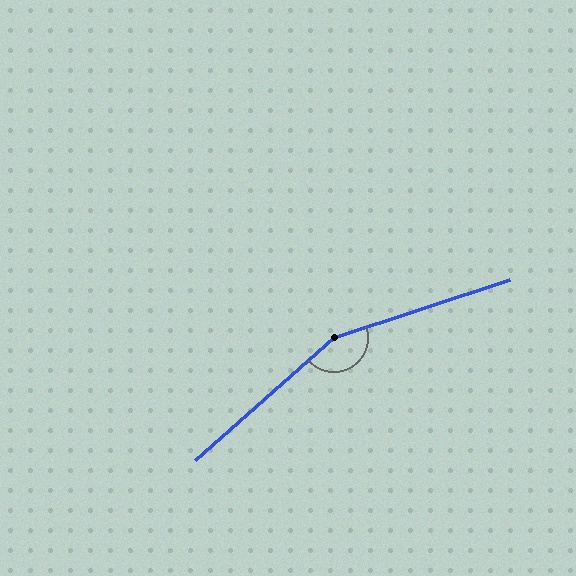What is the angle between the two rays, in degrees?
Approximately 157 degrees.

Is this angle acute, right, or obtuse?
It is obtuse.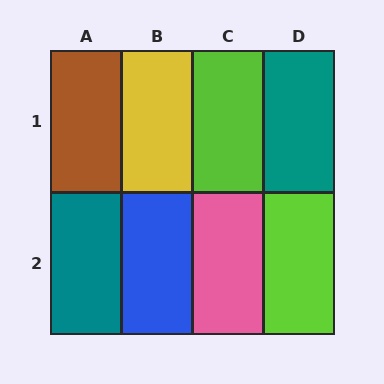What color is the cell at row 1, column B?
Yellow.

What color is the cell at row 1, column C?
Lime.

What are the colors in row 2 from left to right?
Teal, blue, pink, lime.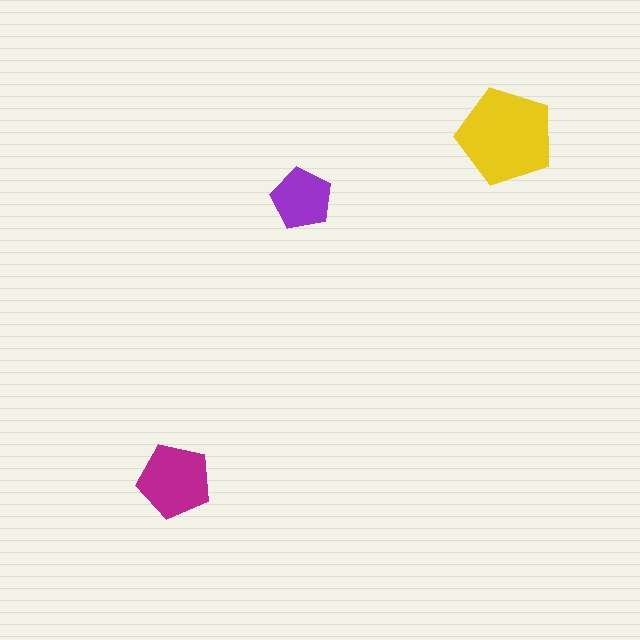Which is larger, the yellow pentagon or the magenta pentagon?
The yellow one.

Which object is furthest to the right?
The yellow pentagon is rightmost.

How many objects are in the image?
There are 3 objects in the image.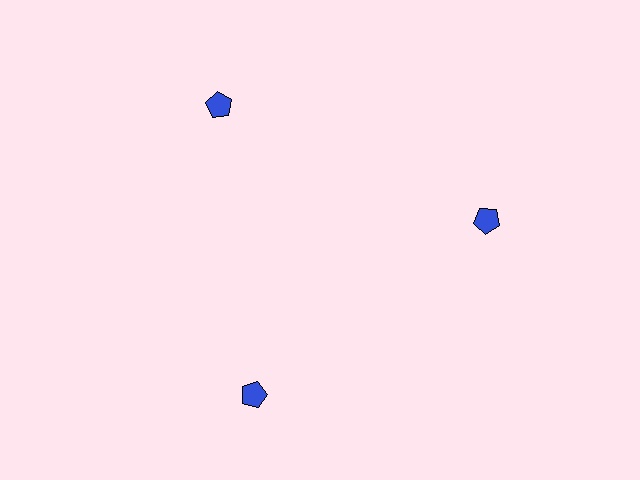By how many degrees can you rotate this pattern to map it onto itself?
The pattern maps onto itself every 120 degrees of rotation.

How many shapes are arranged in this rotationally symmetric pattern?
There are 3 shapes, arranged in 3 groups of 1.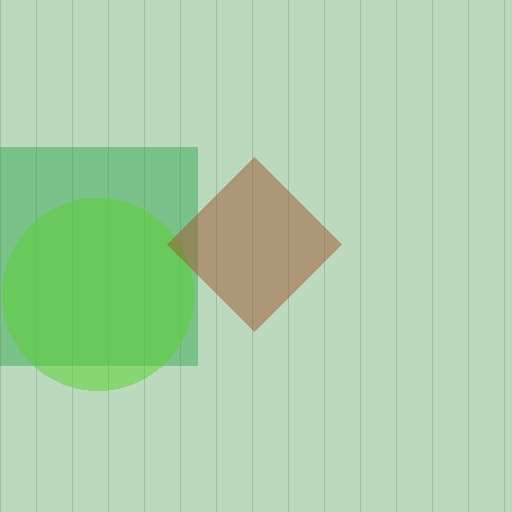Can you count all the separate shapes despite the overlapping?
Yes, there are 3 separate shapes.